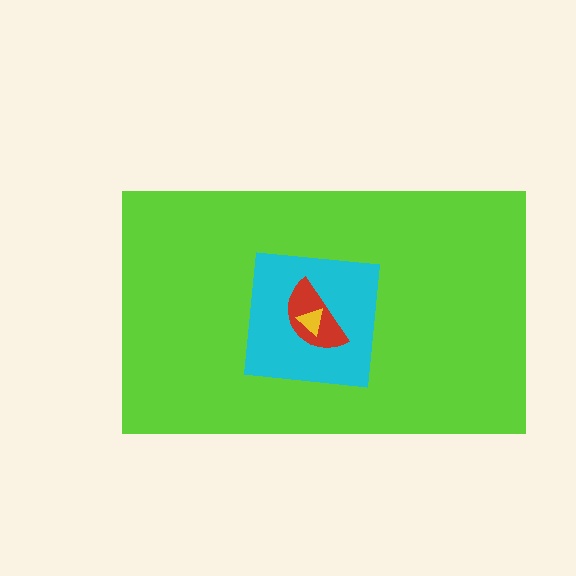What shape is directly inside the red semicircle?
The yellow triangle.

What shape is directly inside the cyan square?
The red semicircle.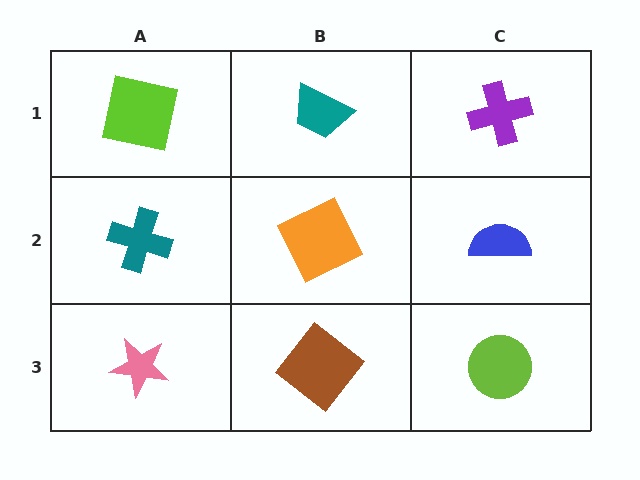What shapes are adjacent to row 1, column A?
A teal cross (row 2, column A), a teal trapezoid (row 1, column B).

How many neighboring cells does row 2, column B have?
4.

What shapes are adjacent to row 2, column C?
A purple cross (row 1, column C), a lime circle (row 3, column C), an orange square (row 2, column B).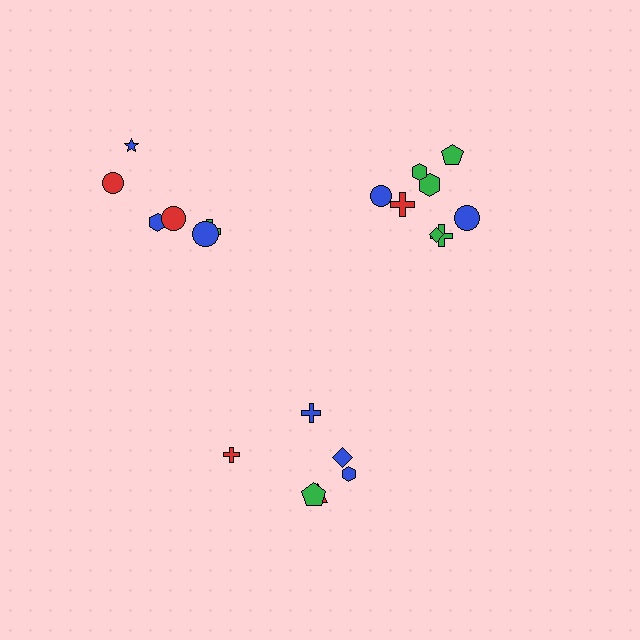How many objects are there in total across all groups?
There are 20 objects.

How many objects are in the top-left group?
There are 6 objects.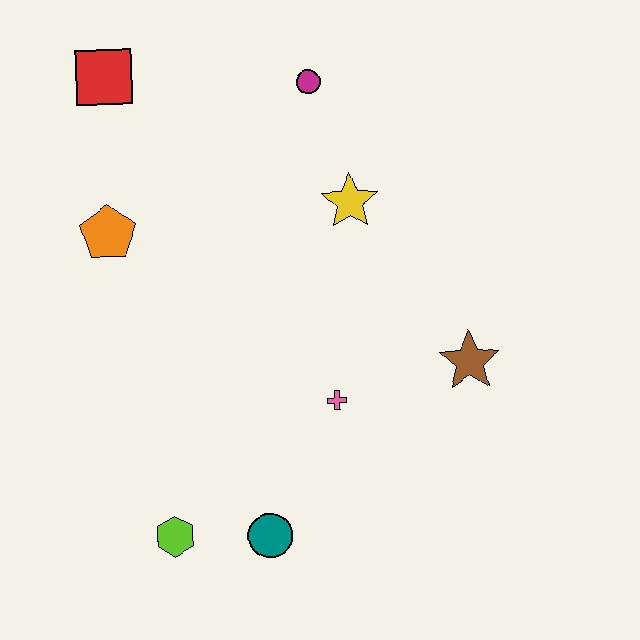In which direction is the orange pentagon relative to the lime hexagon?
The orange pentagon is above the lime hexagon.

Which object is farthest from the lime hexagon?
The magenta circle is farthest from the lime hexagon.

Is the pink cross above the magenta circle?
No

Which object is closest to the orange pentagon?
The red square is closest to the orange pentagon.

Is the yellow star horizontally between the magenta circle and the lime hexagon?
No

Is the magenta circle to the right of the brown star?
No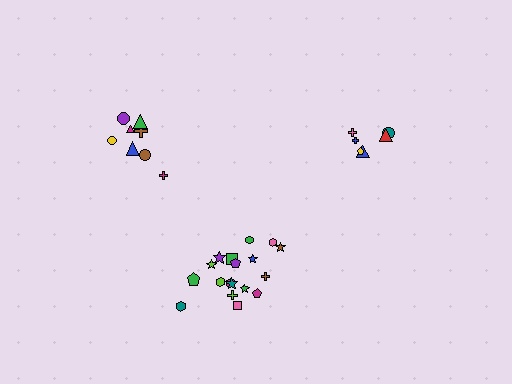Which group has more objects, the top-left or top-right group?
The top-left group.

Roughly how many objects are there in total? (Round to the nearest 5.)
Roughly 30 objects in total.